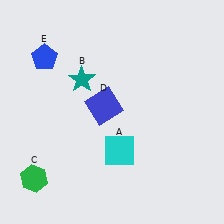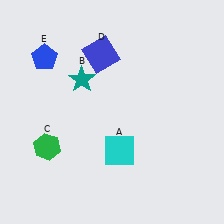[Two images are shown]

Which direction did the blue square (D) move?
The blue square (D) moved up.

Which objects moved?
The objects that moved are: the green hexagon (C), the blue square (D).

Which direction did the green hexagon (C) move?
The green hexagon (C) moved up.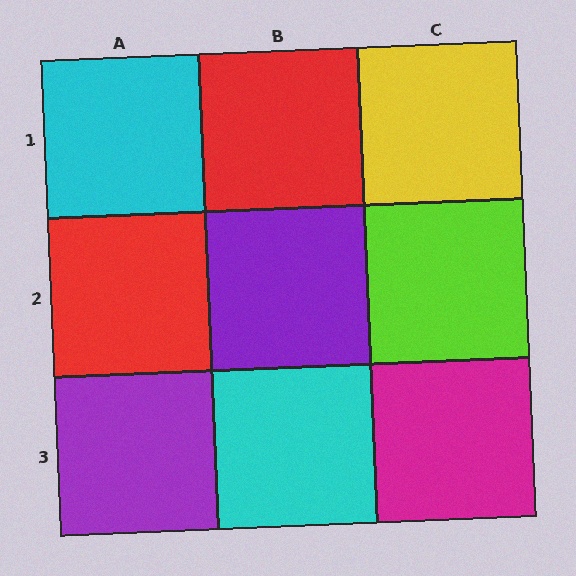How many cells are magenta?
1 cell is magenta.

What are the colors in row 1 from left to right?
Cyan, red, yellow.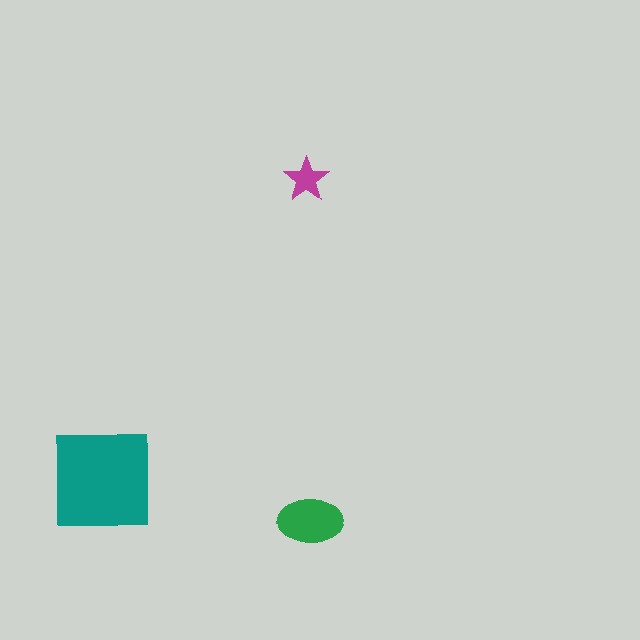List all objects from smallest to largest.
The magenta star, the green ellipse, the teal square.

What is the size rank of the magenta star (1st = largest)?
3rd.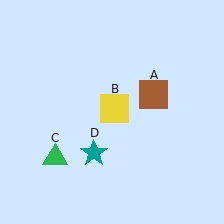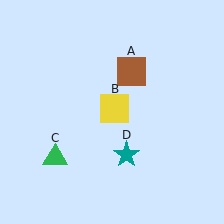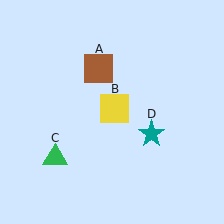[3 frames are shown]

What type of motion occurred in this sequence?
The brown square (object A), teal star (object D) rotated counterclockwise around the center of the scene.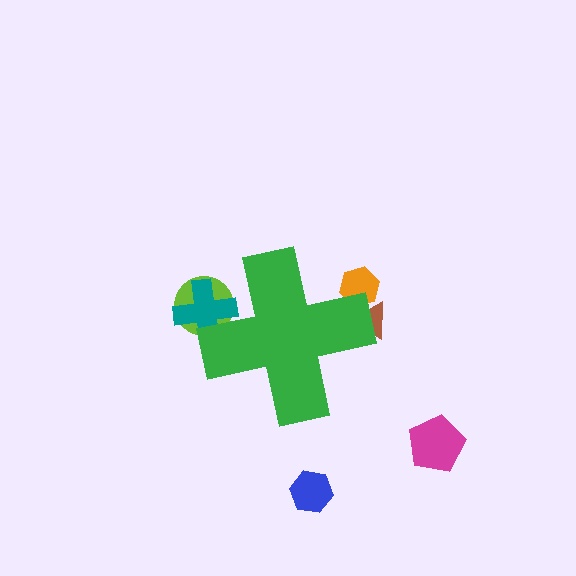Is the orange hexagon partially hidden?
Yes, the orange hexagon is partially hidden behind the green cross.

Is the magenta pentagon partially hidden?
No, the magenta pentagon is fully visible.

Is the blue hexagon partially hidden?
No, the blue hexagon is fully visible.